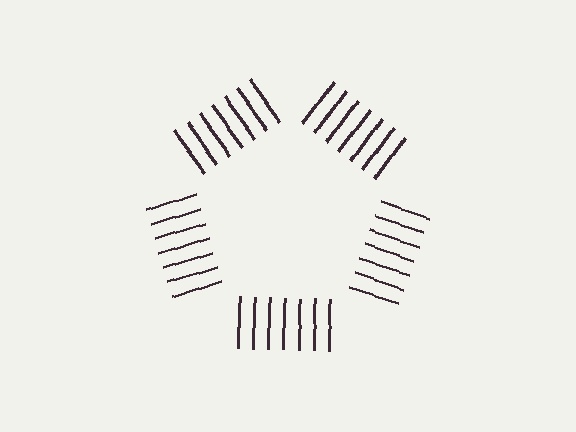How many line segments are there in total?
35 — 7 along each of the 5 edges.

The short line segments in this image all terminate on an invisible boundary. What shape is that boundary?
An illusory pentagon — the line segments terminate on its edges but no continuous stroke is drawn.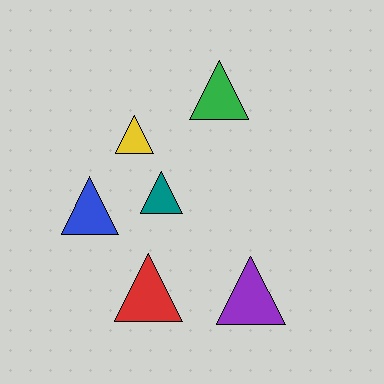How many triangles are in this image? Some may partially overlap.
There are 6 triangles.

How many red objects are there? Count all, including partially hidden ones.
There is 1 red object.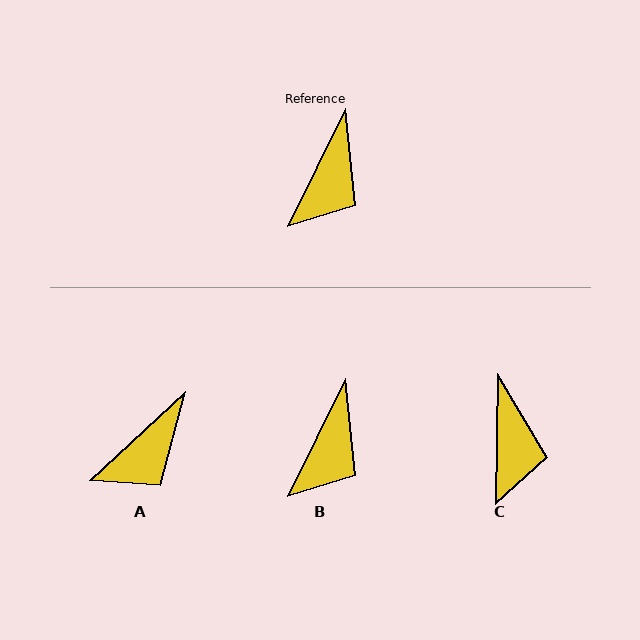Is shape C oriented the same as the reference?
No, it is off by about 25 degrees.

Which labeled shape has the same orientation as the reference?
B.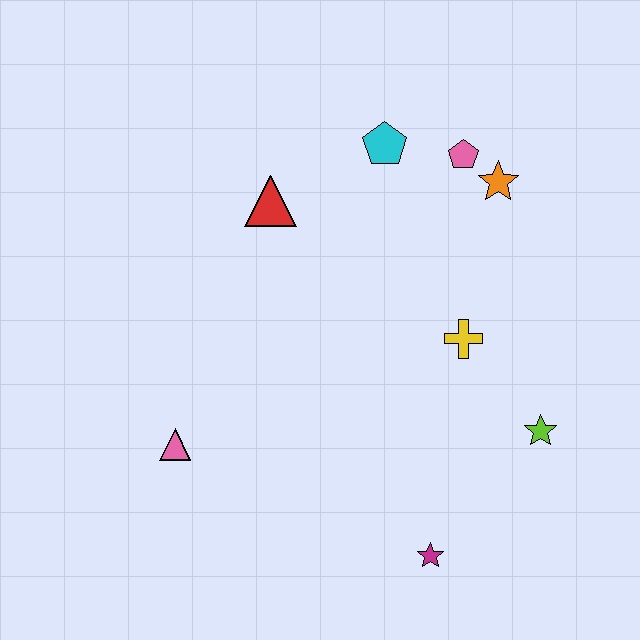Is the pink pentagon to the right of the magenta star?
Yes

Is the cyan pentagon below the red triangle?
No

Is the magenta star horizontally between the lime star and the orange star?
No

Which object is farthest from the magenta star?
The cyan pentagon is farthest from the magenta star.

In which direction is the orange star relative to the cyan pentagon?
The orange star is to the right of the cyan pentagon.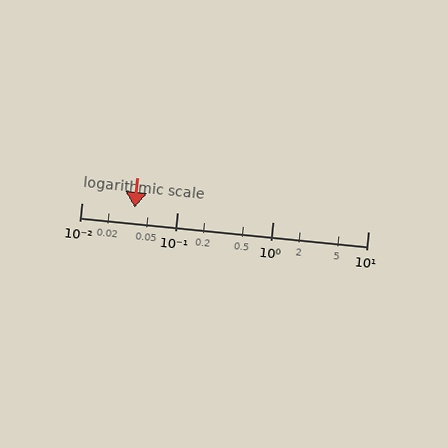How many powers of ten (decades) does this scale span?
The scale spans 3 decades, from 0.01 to 10.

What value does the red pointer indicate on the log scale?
The pointer indicates approximately 0.036.